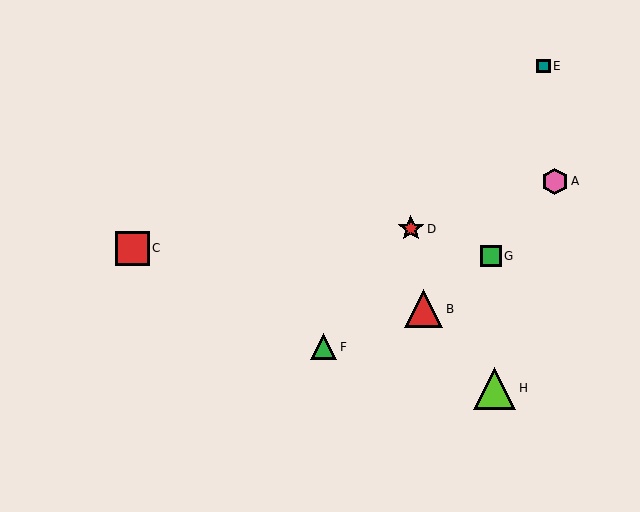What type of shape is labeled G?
Shape G is a green square.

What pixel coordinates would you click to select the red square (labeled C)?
Click at (133, 248) to select the red square C.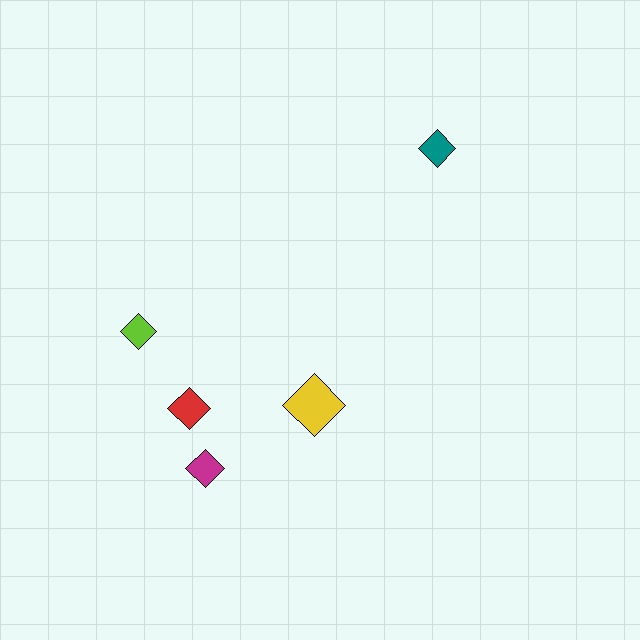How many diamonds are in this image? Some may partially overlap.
There are 5 diamonds.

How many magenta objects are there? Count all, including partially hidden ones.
There is 1 magenta object.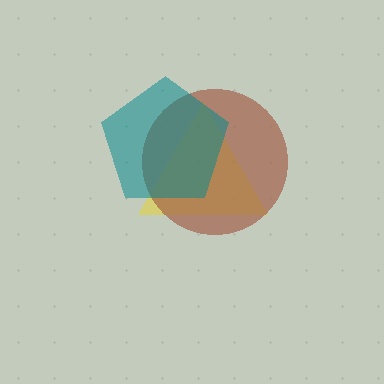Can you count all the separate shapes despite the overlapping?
Yes, there are 3 separate shapes.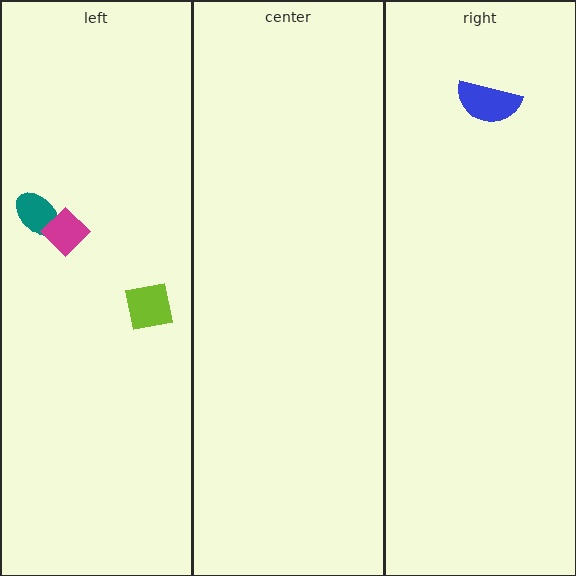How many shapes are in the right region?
1.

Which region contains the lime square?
The left region.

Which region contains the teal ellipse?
The left region.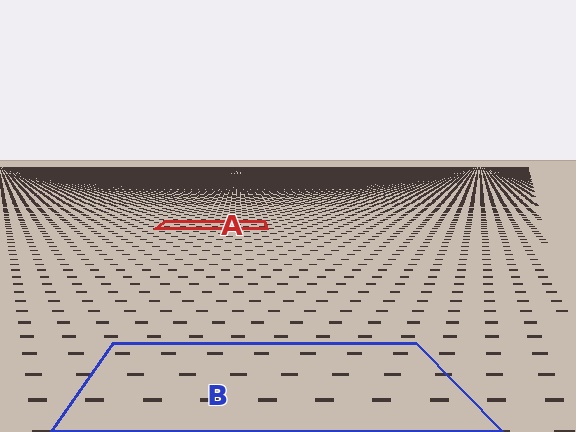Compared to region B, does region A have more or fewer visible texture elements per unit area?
Region A has more texture elements per unit area — they are packed more densely because it is farther away.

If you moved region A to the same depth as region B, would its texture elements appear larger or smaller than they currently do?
They would appear larger. At a closer depth, the same texture elements are projected at a bigger on-screen size.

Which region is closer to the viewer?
Region B is closer. The texture elements there are larger and more spread out.